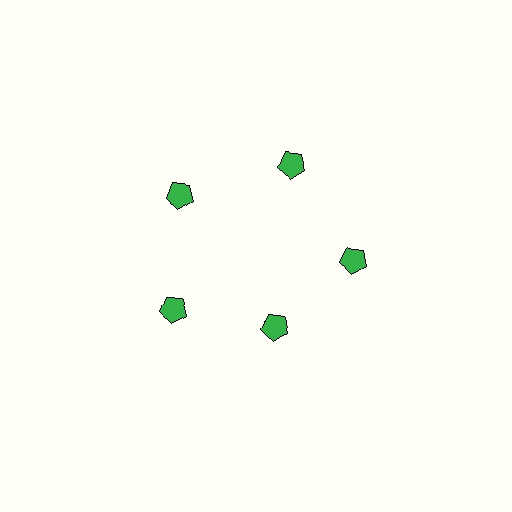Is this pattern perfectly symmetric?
No. The 5 green pentagons are arranged in a ring, but one element near the 5 o'clock position is pulled inward toward the center, breaking the 5-fold rotational symmetry.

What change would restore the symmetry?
The symmetry would be restored by moving it outward, back onto the ring so that all 5 pentagons sit at equal angles and equal distance from the center.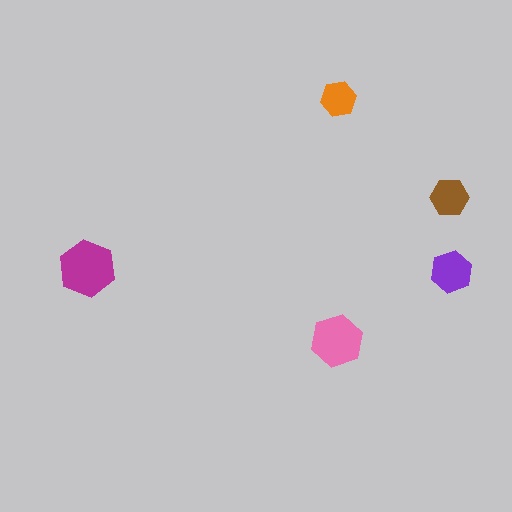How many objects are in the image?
There are 5 objects in the image.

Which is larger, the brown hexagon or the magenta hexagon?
The magenta one.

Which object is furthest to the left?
The magenta hexagon is leftmost.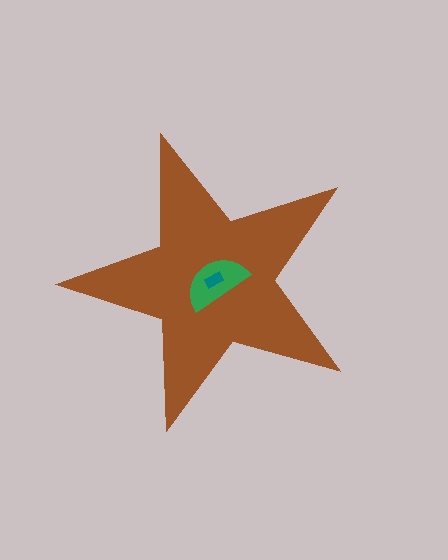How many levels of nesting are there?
3.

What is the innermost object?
The teal rectangle.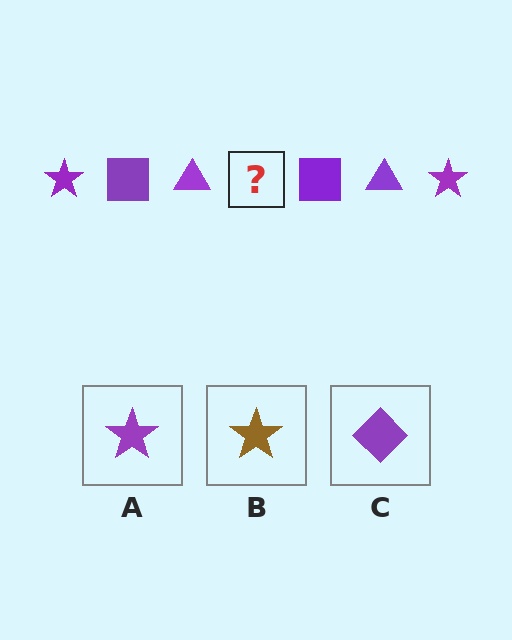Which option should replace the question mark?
Option A.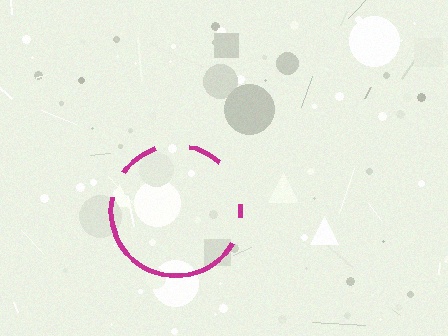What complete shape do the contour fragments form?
The contour fragments form a circle.